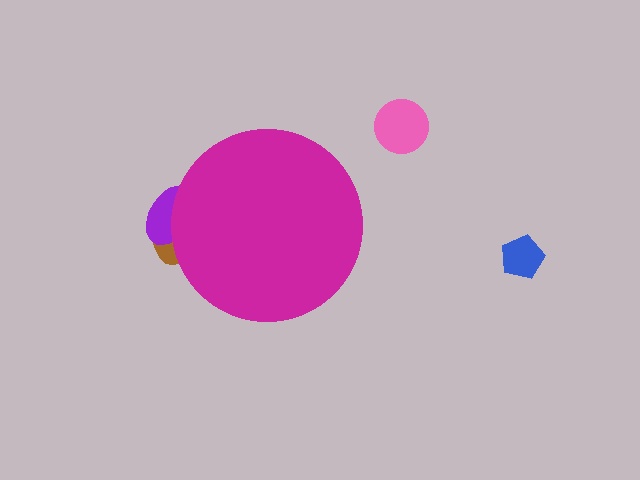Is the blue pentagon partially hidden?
No, the blue pentagon is fully visible.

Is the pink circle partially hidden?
No, the pink circle is fully visible.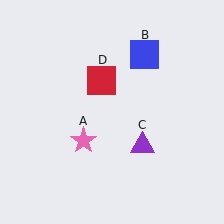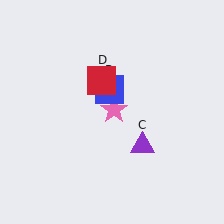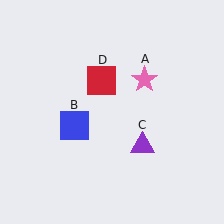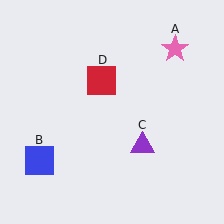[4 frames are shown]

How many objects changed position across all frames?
2 objects changed position: pink star (object A), blue square (object B).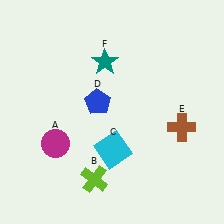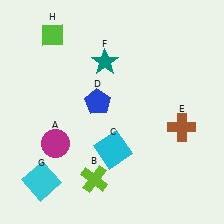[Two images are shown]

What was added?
A cyan square (G), a lime diamond (H) were added in Image 2.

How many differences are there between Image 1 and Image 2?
There are 2 differences between the two images.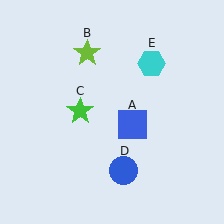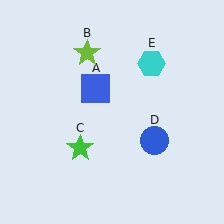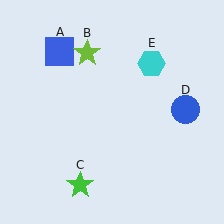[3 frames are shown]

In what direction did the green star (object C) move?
The green star (object C) moved down.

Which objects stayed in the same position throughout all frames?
Lime star (object B) and cyan hexagon (object E) remained stationary.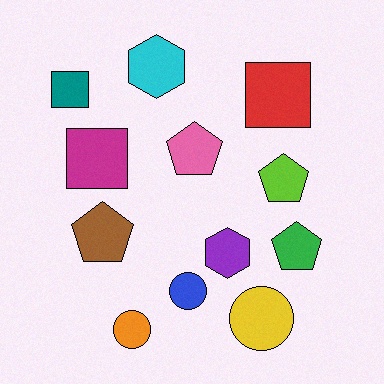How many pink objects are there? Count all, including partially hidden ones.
There is 1 pink object.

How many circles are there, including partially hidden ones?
There are 3 circles.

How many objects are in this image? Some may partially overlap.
There are 12 objects.